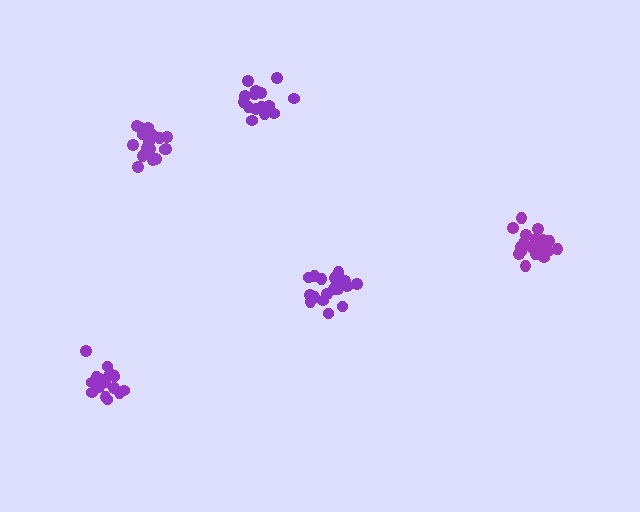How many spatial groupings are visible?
There are 5 spatial groupings.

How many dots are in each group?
Group 1: 18 dots, Group 2: 15 dots, Group 3: 21 dots, Group 4: 18 dots, Group 5: 21 dots (93 total).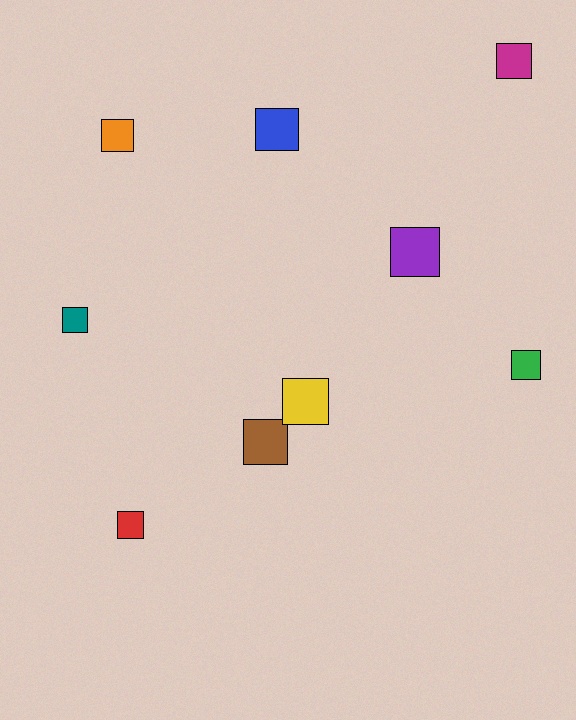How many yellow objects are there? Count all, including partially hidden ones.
There is 1 yellow object.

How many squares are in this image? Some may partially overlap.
There are 9 squares.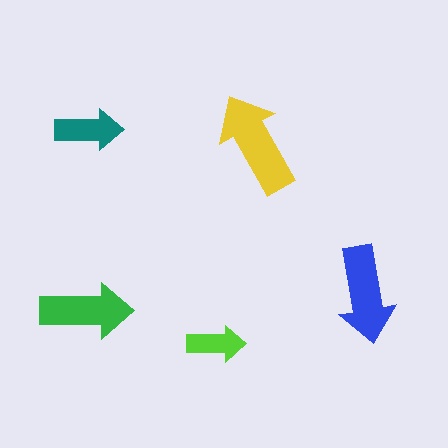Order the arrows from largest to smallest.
the yellow one, the blue one, the green one, the teal one, the lime one.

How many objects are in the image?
There are 5 objects in the image.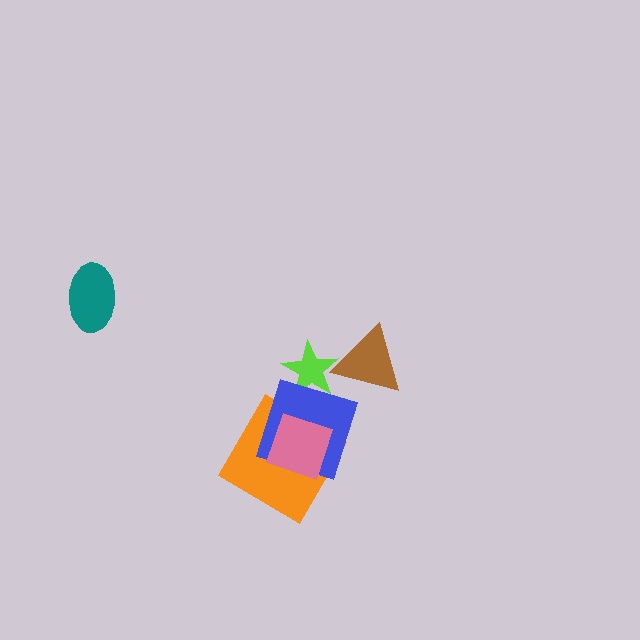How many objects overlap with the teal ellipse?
0 objects overlap with the teal ellipse.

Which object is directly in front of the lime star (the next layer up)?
The blue square is directly in front of the lime star.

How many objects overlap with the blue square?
3 objects overlap with the blue square.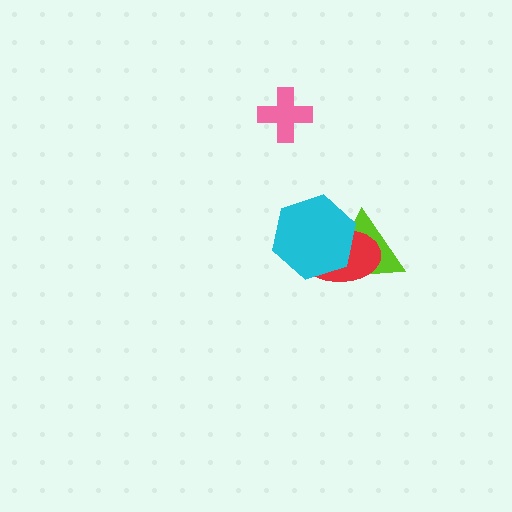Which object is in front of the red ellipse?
The cyan hexagon is in front of the red ellipse.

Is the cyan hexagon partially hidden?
No, no other shape covers it.